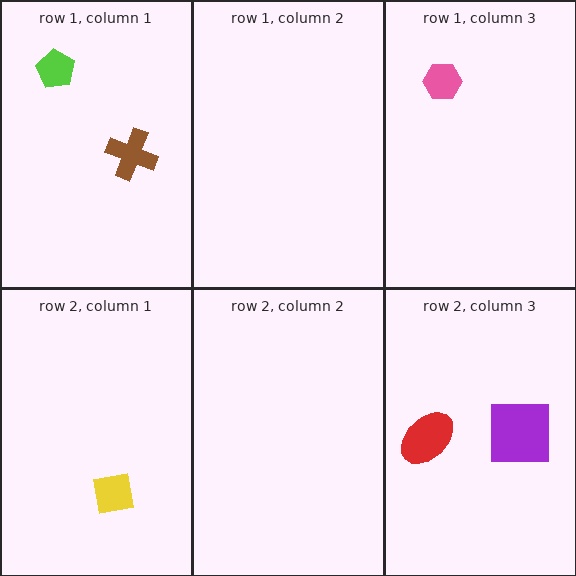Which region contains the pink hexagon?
The row 1, column 3 region.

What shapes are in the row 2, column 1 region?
The yellow square.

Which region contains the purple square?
The row 2, column 3 region.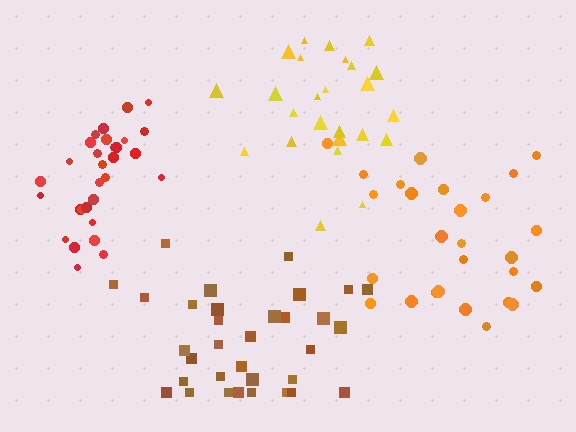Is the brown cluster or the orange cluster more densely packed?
Brown.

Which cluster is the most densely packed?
Red.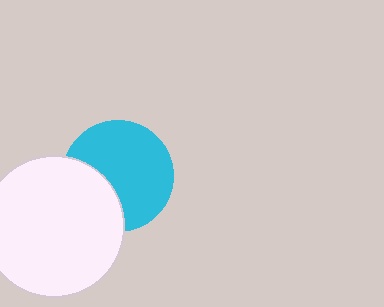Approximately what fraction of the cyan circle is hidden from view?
Roughly 31% of the cyan circle is hidden behind the white circle.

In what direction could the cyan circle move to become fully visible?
The cyan circle could move toward the upper-right. That would shift it out from behind the white circle entirely.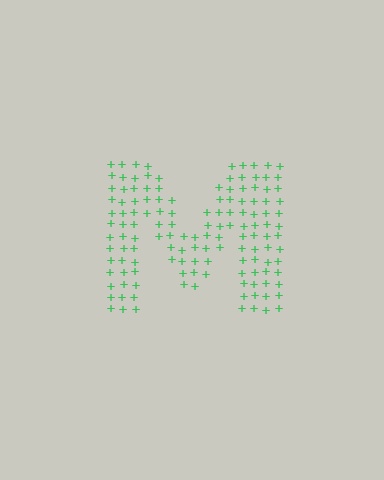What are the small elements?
The small elements are plus signs.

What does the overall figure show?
The overall figure shows the letter M.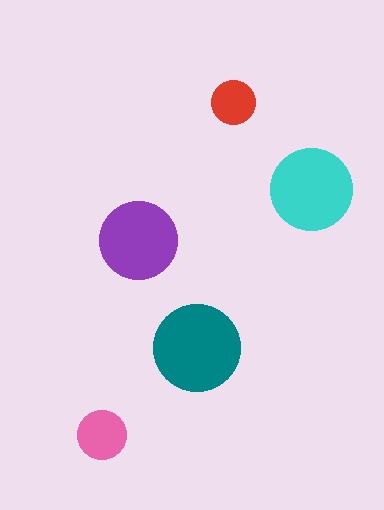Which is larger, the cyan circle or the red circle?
The cyan one.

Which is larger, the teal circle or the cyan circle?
The teal one.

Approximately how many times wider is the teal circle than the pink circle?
About 2 times wider.